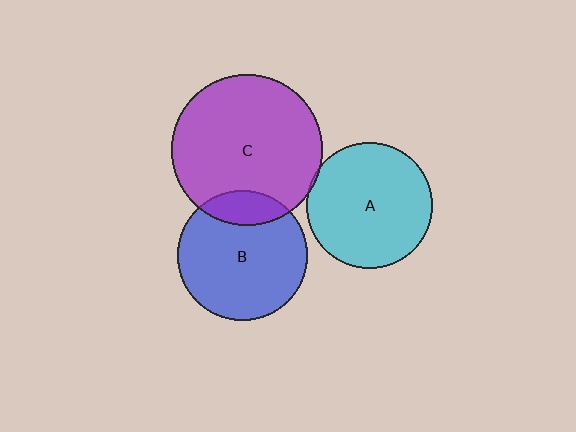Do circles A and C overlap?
Yes.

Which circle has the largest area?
Circle C (purple).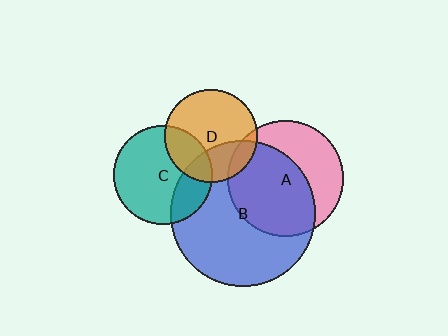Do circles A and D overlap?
Yes.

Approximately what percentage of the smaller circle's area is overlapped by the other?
Approximately 10%.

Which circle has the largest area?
Circle B (blue).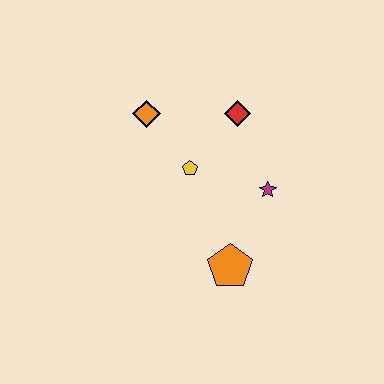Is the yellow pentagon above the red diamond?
No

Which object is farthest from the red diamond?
The orange pentagon is farthest from the red diamond.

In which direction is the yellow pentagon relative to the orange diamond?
The yellow pentagon is below the orange diamond.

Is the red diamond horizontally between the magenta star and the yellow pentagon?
Yes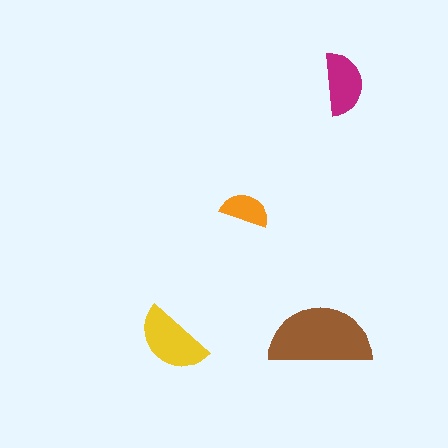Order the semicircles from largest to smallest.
the brown one, the yellow one, the magenta one, the orange one.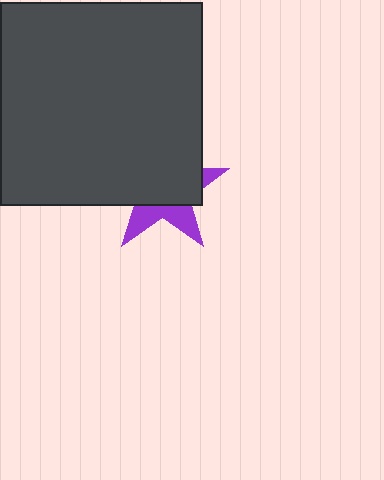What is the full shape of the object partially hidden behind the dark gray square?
The partially hidden object is a purple star.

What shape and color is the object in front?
The object in front is a dark gray square.